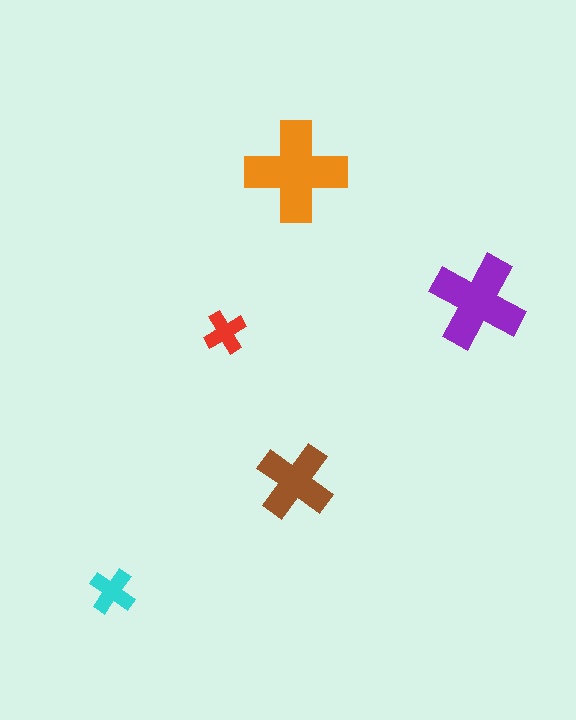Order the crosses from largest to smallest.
the orange one, the purple one, the brown one, the cyan one, the red one.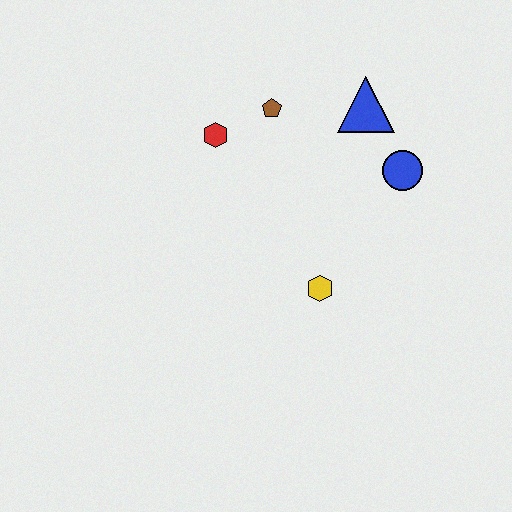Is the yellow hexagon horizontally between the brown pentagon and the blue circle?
Yes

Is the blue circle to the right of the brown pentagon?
Yes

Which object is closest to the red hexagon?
The brown pentagon is closest to the red hexagon.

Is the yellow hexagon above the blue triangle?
No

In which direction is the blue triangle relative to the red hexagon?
The blue triangle is to the right of the red hexagon.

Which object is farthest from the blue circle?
The red hexagon is farthest from the blue circle.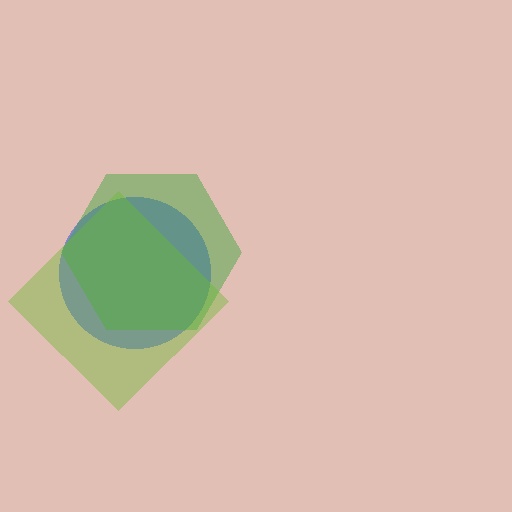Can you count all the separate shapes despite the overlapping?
Yes, there are 3 separate shapes.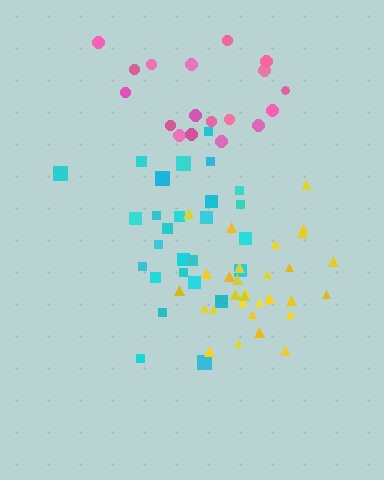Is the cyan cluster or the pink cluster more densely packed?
Cyan.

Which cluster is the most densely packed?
Yellow.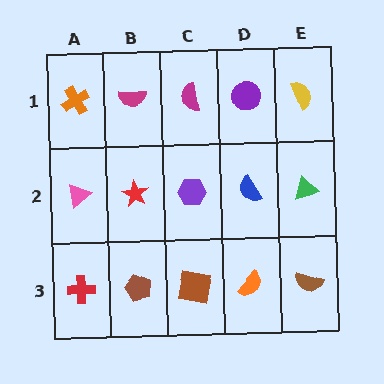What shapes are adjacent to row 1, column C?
A purple hexagon (row 2, column C), a magenta semicircle (row 1, column B), a purple circle (row 1, column D).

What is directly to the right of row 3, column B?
A brown square.